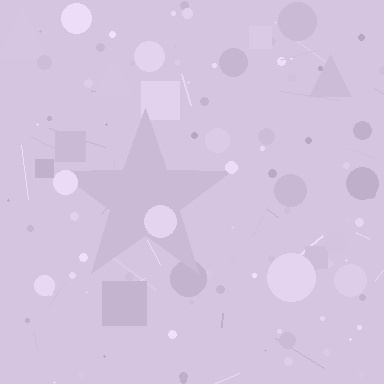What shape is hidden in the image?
A star is hidden in the image.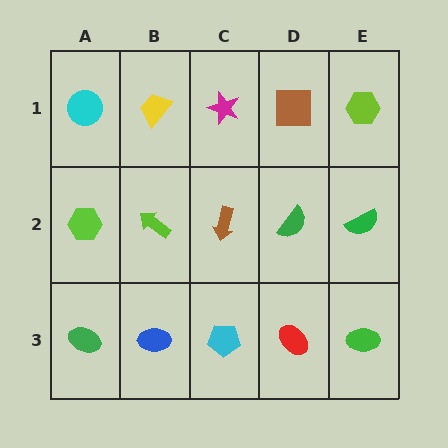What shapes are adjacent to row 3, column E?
A green semicircle (row 2, column E), a red ellipse (row 3, column D).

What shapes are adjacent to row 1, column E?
A green semicircle (row 2, column E), a brown square (row 1, column D).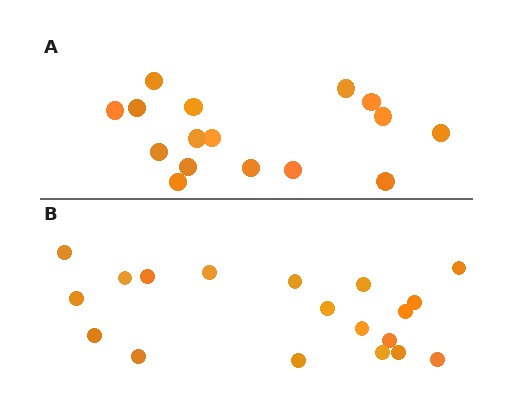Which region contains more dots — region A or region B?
Region B (the bottom region) has more dots.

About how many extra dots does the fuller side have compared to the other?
Region B has just a few more — roughly 2 or 3 more dots than region A.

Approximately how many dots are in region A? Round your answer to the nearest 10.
About 20 dots. (The exact count is 16, which rounds to 20.)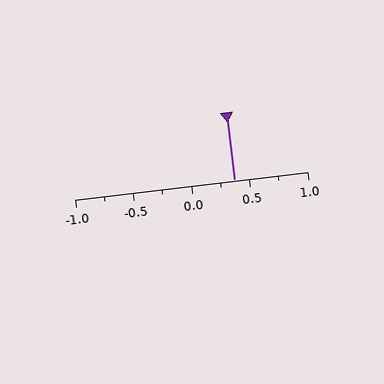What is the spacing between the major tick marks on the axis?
The major ticks are spaced 0.5 apart.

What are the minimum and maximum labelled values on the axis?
The axis runs from -1.0 to 1.0.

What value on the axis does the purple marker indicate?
The marker indicates approximately 0.38.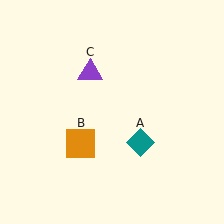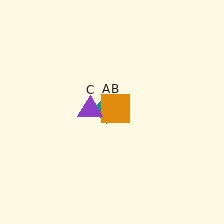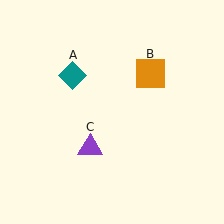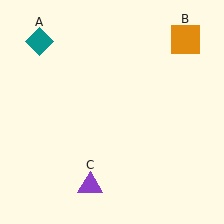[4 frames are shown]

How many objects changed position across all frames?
3 objects changed position: teal diamond (object A), orange square (object B), purple triangle (object C).